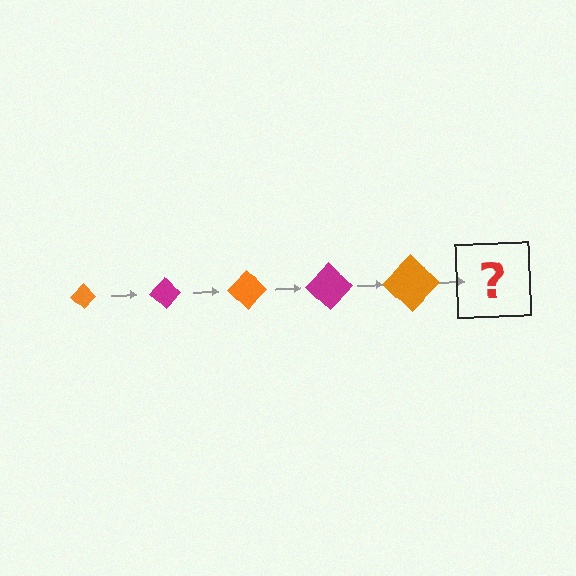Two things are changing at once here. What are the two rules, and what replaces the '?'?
The two rules are that the diamond grows larger each step and the color cycles through orange and magenta. The '?' should be a magenta diamond, larger than the previous one.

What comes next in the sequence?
The next element should be a magenta diamond, larger than the previous one.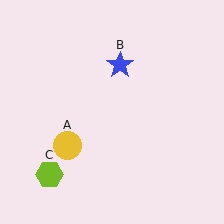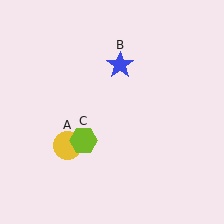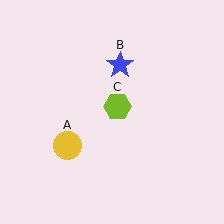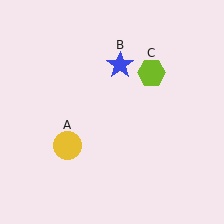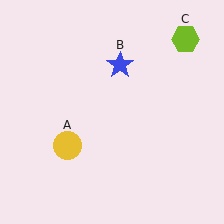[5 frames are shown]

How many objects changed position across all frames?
1 object changed position: lime hexagon (object C).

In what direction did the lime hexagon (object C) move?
The lime hexagon (object C) moved up and to the right.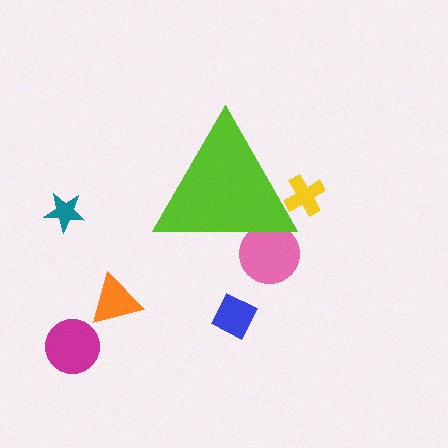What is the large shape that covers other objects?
A lime triangle.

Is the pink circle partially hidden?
Yes, the pink circle is partially hidden behind the lime triangle.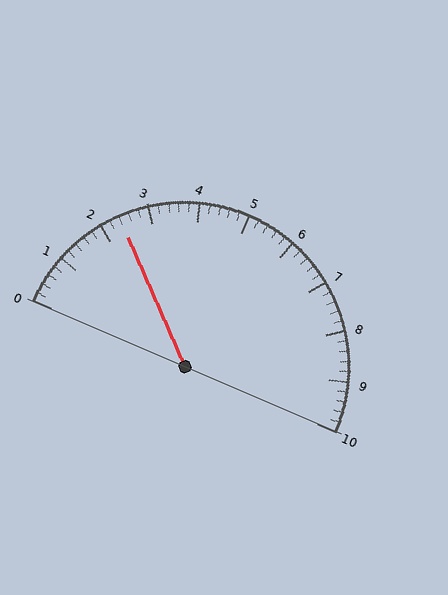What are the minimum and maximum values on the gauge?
The gauge ranges from 0 to 10.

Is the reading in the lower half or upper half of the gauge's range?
The reading is in the lower half of the range (0 to 10).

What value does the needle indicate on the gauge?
The needle indicates approximately 2.4.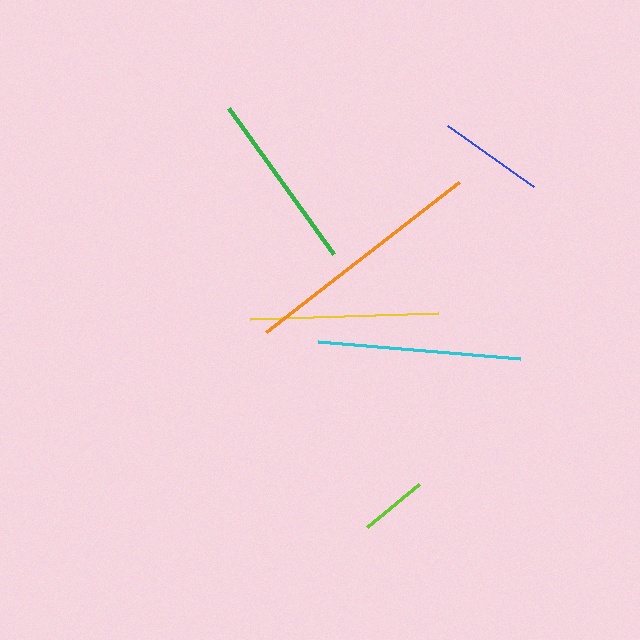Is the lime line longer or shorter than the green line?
The green line is longer than the lime line.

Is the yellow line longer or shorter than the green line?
The yellow line is longer than the green line.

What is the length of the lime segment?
The lime segment is approximately 67 pixels long.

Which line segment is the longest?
The orange line is the longest at approximately 244 pixels.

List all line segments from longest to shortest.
From longest to shortest: orange, cyan, yellow, green, blue, lime.